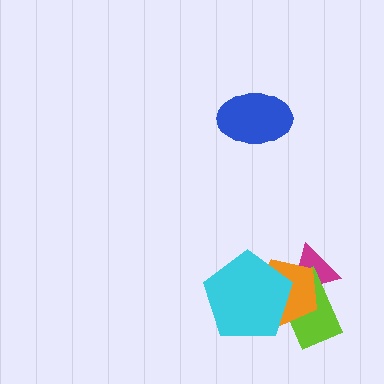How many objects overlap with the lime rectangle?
3 objects overlap with the lime rectangle.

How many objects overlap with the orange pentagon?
3 objects overlap with the orange pentagon.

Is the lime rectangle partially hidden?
Yes, it is partially covered by another shape.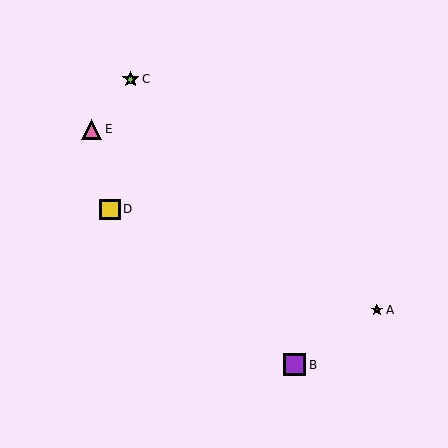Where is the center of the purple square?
The center of the purple square is at (295, 365).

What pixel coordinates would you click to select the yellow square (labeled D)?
Click at (110, 209) to select the yellow square D.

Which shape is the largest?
The purple square (labeled B) is the largest.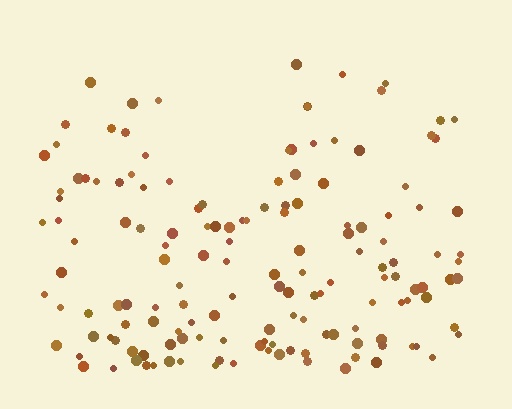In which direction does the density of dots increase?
From top to bottom, with the bottom side densest.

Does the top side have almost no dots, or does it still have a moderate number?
Still a moderate number, just noticeably fewer than the bottom.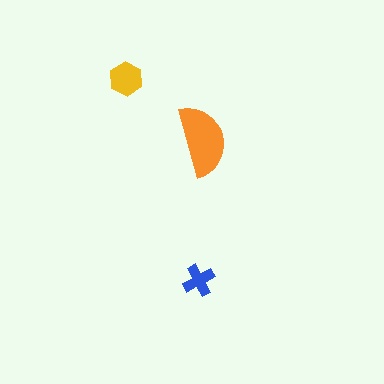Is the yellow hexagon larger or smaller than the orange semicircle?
Smaller.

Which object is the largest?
The orange semicircle.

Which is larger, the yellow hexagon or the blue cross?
The yellow hexagon.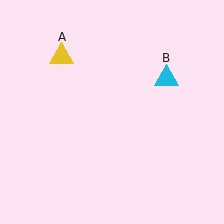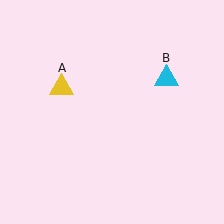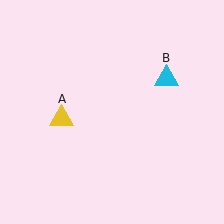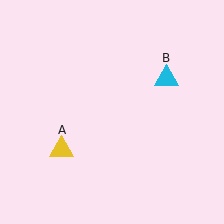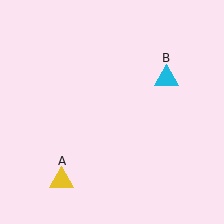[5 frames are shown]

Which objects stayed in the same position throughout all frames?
Cyan triangle (object B) remained stationary.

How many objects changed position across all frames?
1 object changed position: yellow triangle (object A).